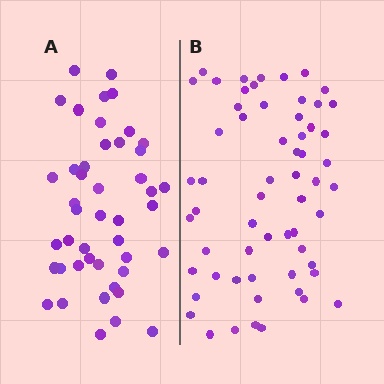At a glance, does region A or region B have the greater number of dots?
Region B (the right region) has more dots.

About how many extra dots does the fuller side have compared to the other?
Region B has approximately 15 more dots than region A.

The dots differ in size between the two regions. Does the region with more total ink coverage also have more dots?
No. Region A has more total ink coverage because its dots are larger, but region B actually contains more individual dots. Total area can be misleading — the number of items is what matters here.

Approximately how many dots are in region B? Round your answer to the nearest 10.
About 60 dots.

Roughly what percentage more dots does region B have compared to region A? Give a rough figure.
About 35% more.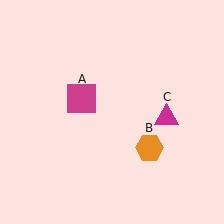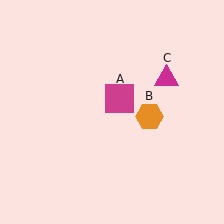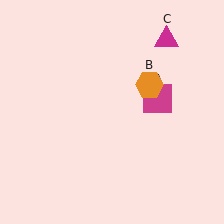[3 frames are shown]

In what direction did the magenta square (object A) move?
The magenta square (object A) moved right.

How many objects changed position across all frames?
3 objects changed position: magenta square (object A), orange hexagon (object B), magenta triangle (object C).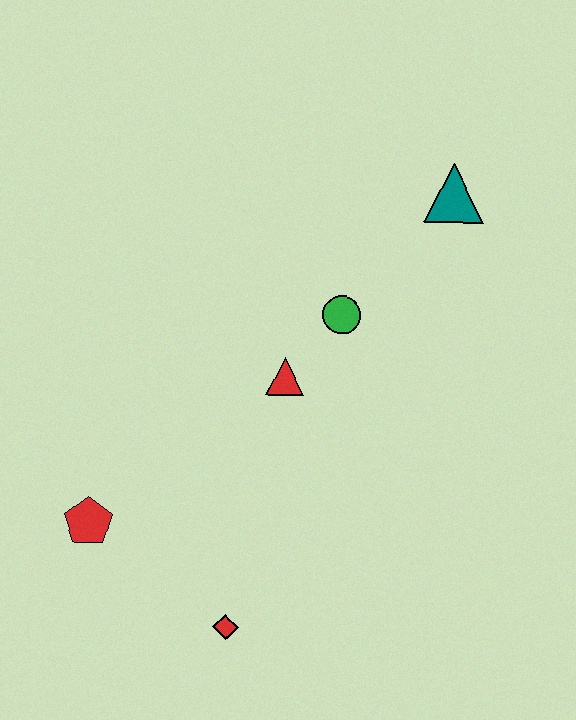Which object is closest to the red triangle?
The green circle is closest to the red triangle.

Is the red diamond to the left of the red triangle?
Yes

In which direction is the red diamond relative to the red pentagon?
The red diamond is to the right of the red pentagon.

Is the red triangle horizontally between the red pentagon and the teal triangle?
Yes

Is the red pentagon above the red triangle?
No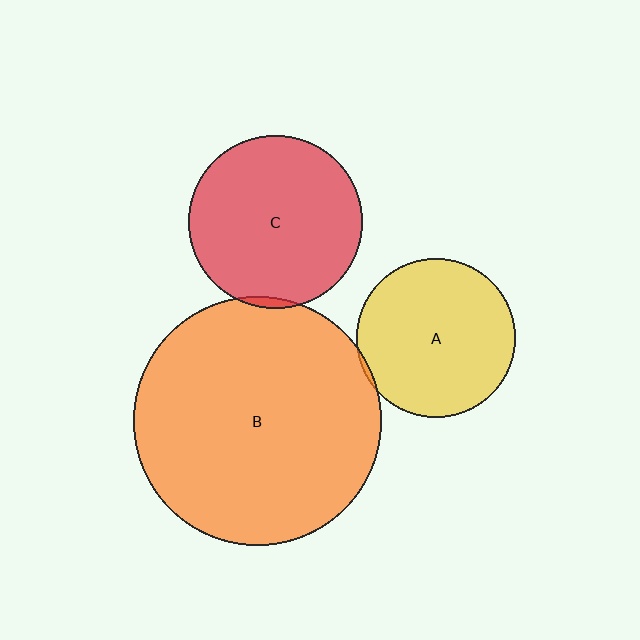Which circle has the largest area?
Circle B (orange).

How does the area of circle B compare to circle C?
Approximately 2.1 times.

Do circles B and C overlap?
Yes.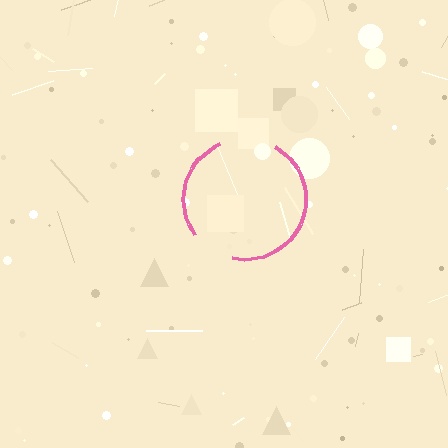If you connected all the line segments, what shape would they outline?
They would outline a circle.